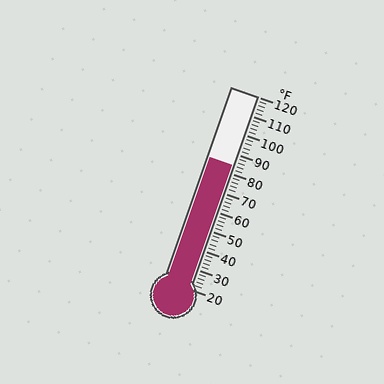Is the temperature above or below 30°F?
The temperature is above 30°F.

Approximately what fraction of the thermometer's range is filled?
The thermometer is filled to approximately 65% of its range.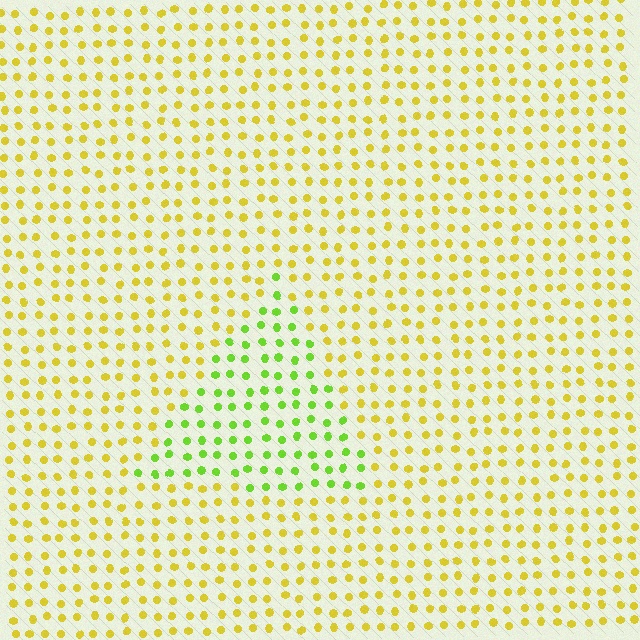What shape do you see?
I see a triangle.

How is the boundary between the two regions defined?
The boundary is defined purely by a slight shift in hue (about 44 degrees). Spacing, size, and orientation are identical on both sides.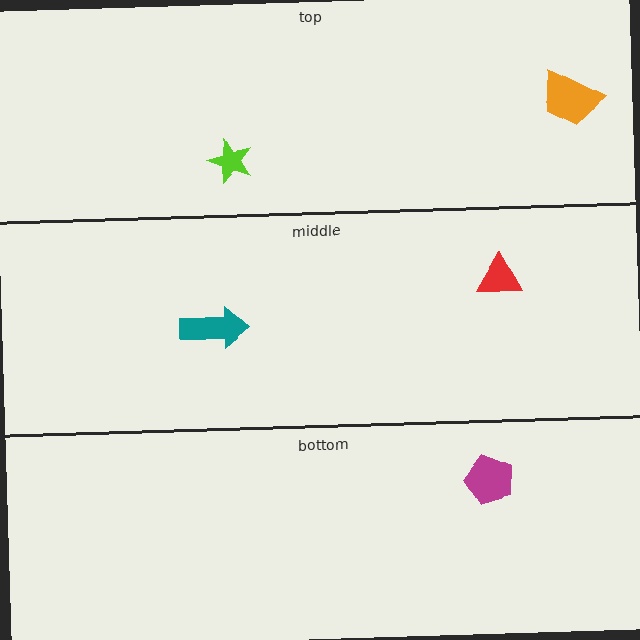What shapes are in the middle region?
The teal arrow, the red triangle.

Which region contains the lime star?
The top region.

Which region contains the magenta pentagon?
The bottom region.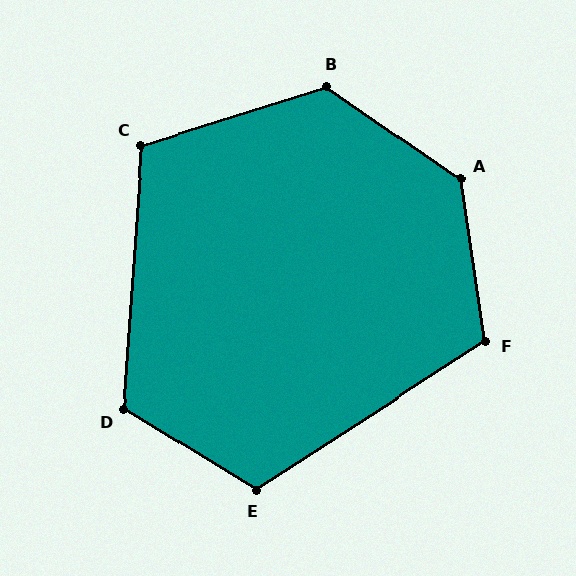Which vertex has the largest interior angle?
A, at approximately 133 degrees.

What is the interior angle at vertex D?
Approximately 117 degrees (obtuse).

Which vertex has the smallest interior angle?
C, at approximately 111 degrees.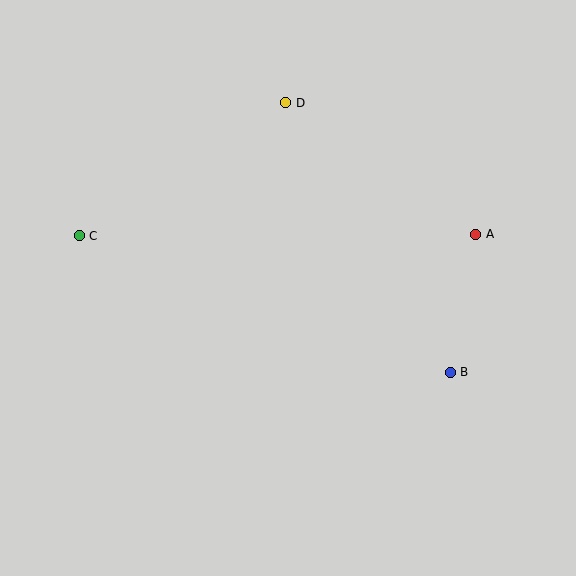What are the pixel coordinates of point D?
Point D is at (286, 103).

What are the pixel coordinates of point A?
Point A is at (476, 234).